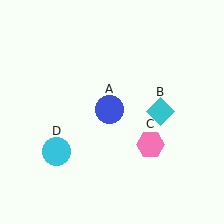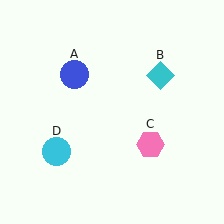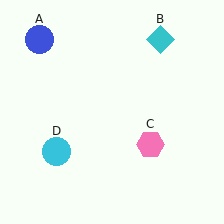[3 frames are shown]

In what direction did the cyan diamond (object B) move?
The cyan diamond (object B) moved up.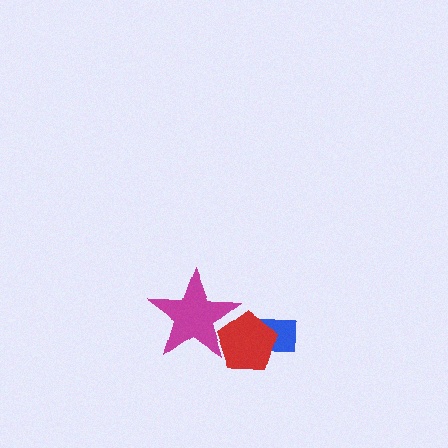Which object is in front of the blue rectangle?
The red pentagon is in front of the blue rectangle.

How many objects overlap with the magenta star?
1 object overlaps with the magenta star.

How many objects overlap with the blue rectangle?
1 object overlaps with the blue rectangle.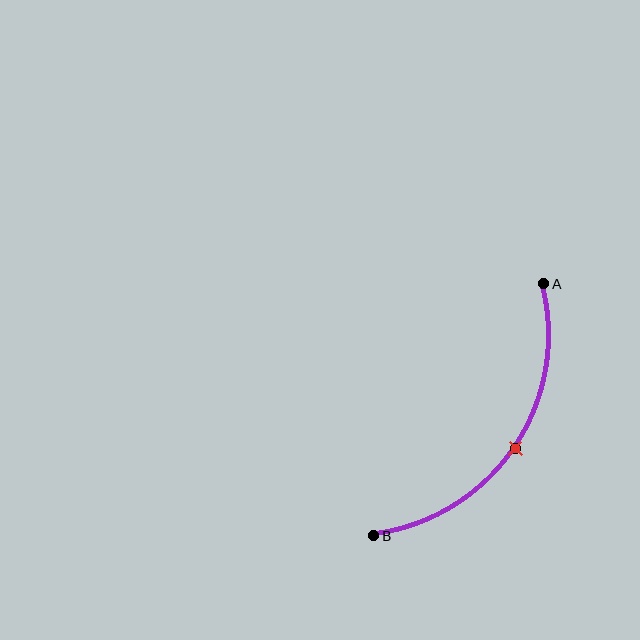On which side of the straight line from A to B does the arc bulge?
The arc bulges below and to the right of the straight line connecting A and B.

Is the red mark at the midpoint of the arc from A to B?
Yes. The red mark lies on the arc at equal arc-length from both A and B — it is the arc midpoint.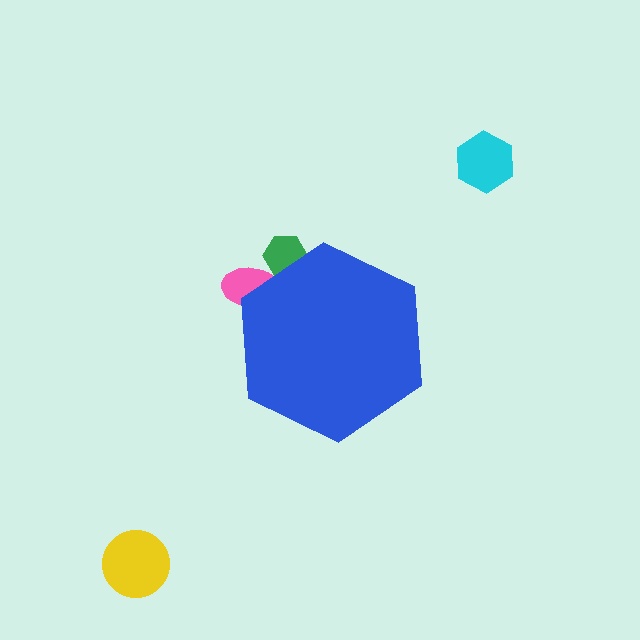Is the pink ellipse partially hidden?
Yes, the pink ellipse is partially hidden behind the blue hexagon.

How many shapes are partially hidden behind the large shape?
2 shapes are partially hidden.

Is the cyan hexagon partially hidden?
No, the cyan hexagon is fully visible.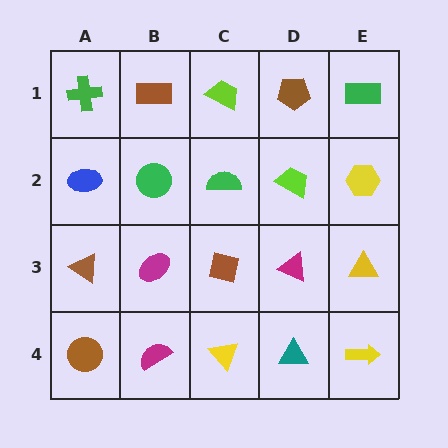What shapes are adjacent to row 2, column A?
A green cross (row 1, column A), a brown triangle (row 3, column A), a green circle (row 2, column B).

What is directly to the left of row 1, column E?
A brown pentagon.